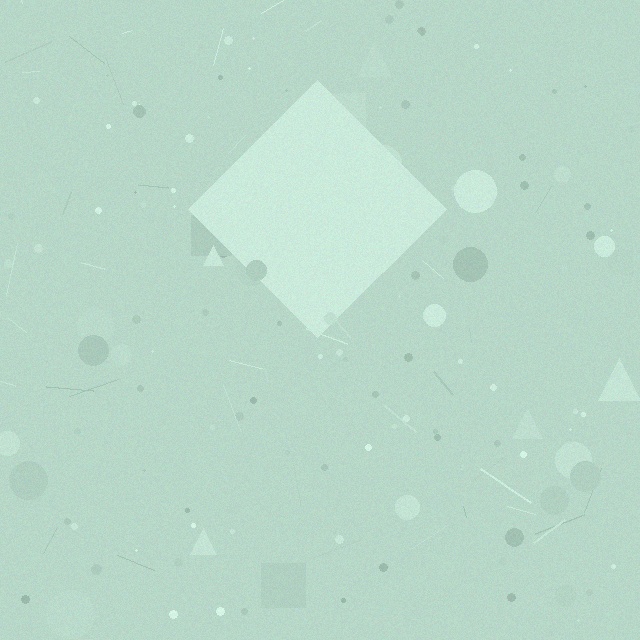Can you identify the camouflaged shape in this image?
The camouflaged shape is a diamond.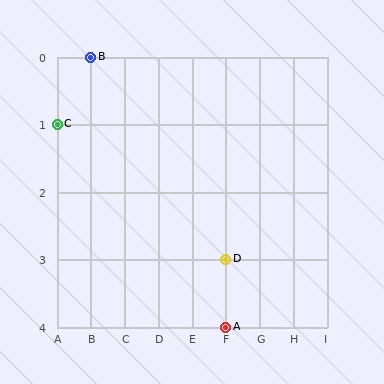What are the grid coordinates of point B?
Point B is at grid coordinates (B, 0).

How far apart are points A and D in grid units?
Points A and D are 1 row apart.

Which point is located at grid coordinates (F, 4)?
Point A is at (F, 4).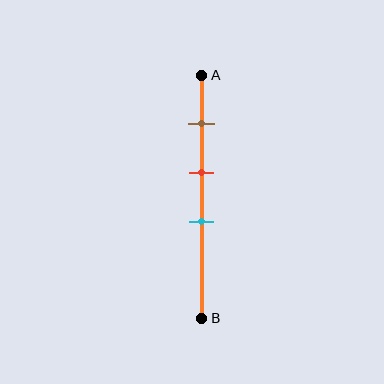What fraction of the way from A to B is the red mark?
The red mark is approximately 40% (0.4) of the way from A to B.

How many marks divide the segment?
There are 3 marks dividing the segment.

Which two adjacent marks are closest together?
The red and cyan marks are the closest adjacent pair.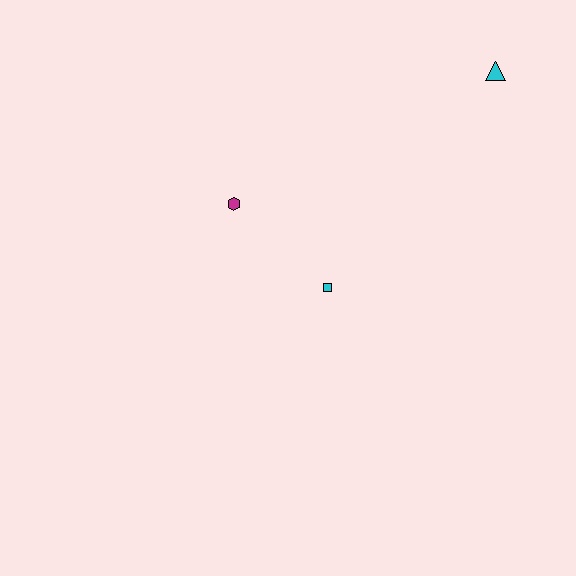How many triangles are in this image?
There is 1 triangle.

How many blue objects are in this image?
There are no blue objects.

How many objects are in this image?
There are 3 objects.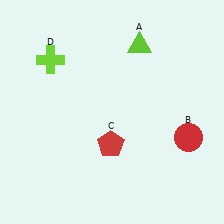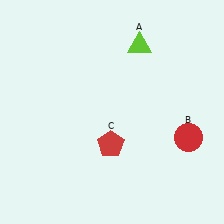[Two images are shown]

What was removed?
The lime cross (D) was removed in Image 2.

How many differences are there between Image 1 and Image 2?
There is 1 difference between the two images.